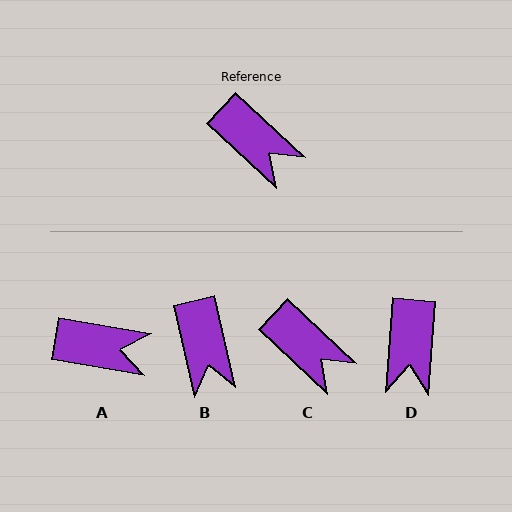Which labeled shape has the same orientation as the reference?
C.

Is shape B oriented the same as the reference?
No, it is off by about 34 degrees.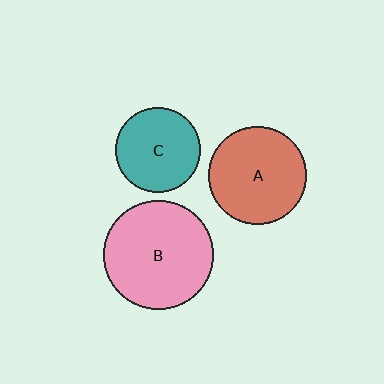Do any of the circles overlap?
No, none of the circles overlap.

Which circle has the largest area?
Circle B (pink).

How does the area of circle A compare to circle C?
Approximately 1.3 times.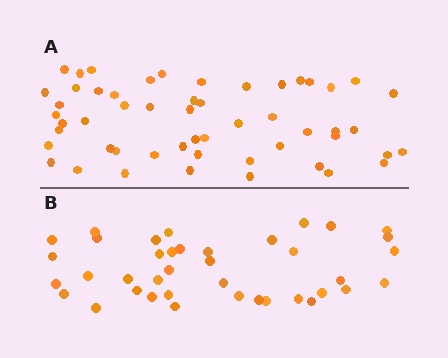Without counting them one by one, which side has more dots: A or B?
Region A (the top region) has more dots.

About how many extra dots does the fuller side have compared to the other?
Region A has approximately 15 more dots than region B.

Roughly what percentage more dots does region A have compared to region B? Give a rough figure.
About 35% more.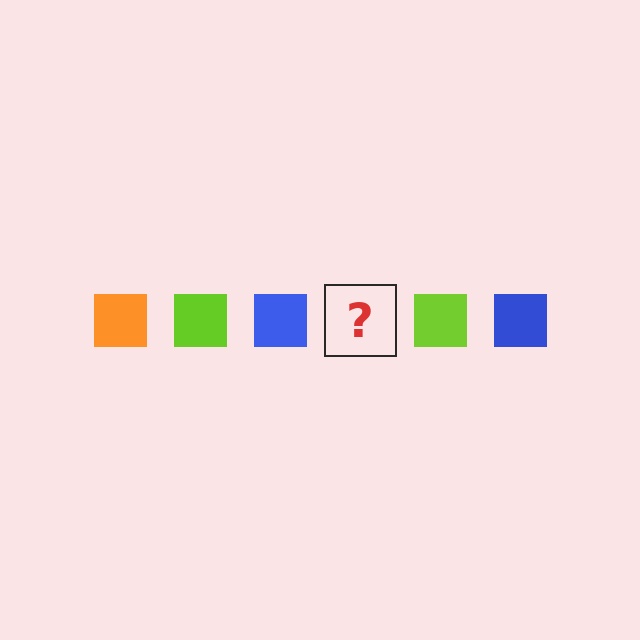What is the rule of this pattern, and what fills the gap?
The rule is that the pattern cycles through orange, lime, blue squares. The gap should be filled with an orange square.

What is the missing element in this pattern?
The missing element is an orange square.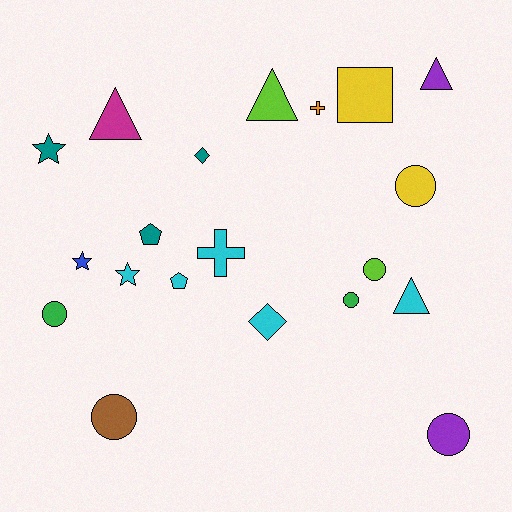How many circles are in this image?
There are 6 circles.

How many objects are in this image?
There are 20 objects.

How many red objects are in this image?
There are no red objects.